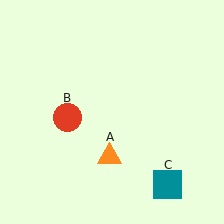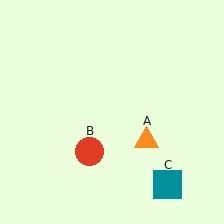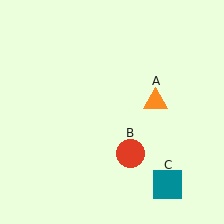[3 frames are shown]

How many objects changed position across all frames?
2 objects changed position: orange triangle (object A), red circle (object B).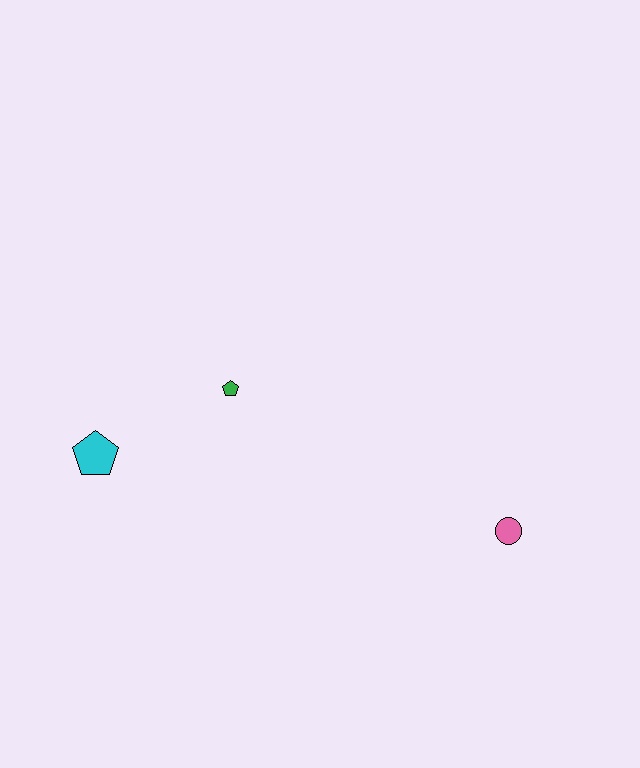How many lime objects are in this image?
There are no lime objects.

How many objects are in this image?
There are 3 objects.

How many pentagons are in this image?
There are 2 pentagons.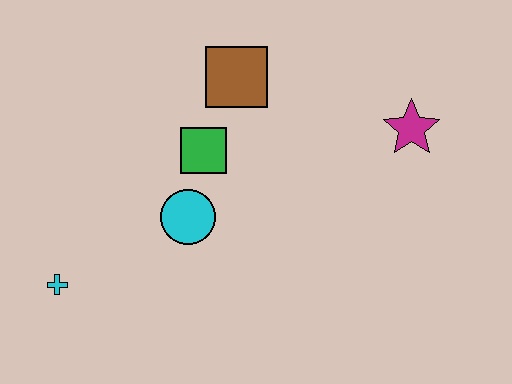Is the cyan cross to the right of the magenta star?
No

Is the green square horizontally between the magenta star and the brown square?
No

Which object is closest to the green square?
The cyan circle is closest to the green square.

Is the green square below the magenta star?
Yes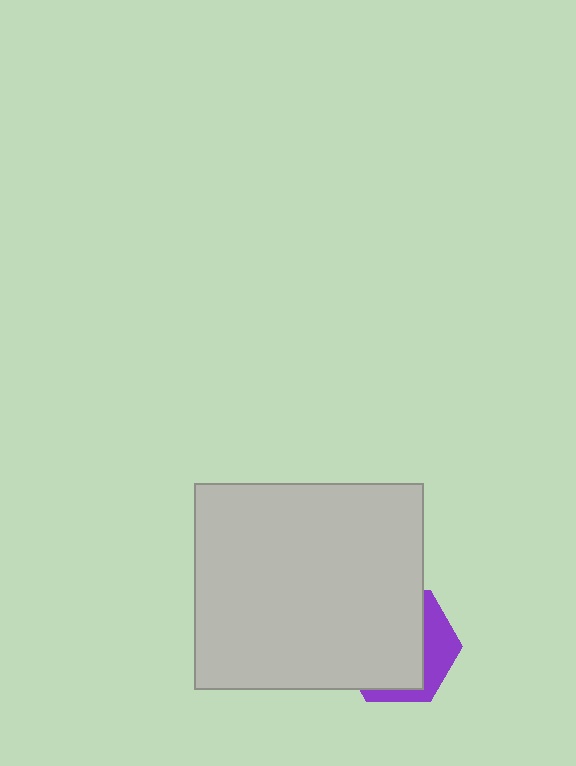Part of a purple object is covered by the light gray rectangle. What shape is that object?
It is a hexagon.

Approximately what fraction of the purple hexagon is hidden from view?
Roughly 69% of the purple hexagon is hidden behind the light gray rectangle.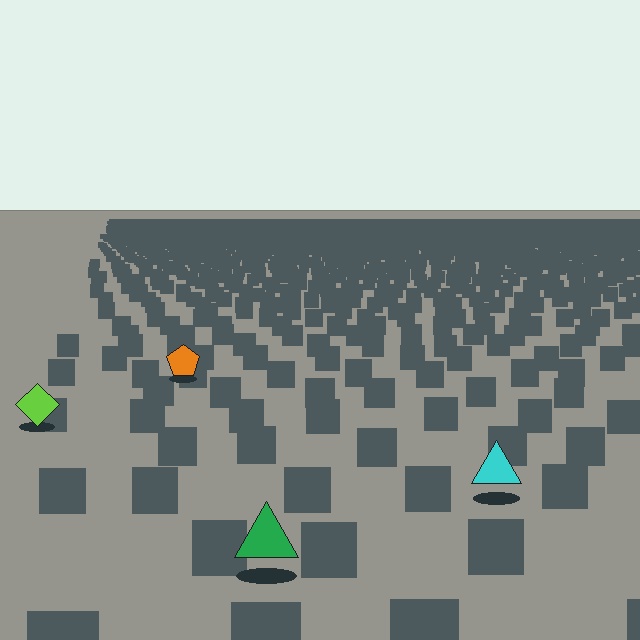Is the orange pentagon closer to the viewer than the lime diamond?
No. The lime diamond is closer — you can tell from the texture gradient: the ground texture is coarser near it.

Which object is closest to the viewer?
The green triangle is closest. The texture marks near it are larger and more spread out.